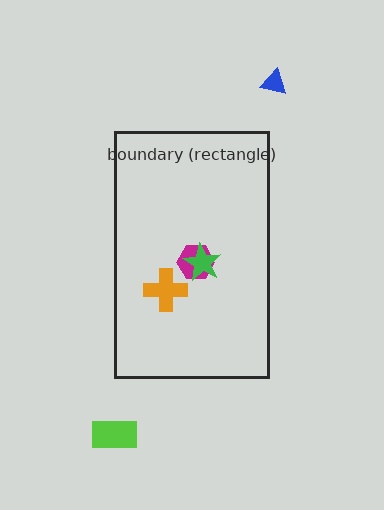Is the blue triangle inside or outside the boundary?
Outside.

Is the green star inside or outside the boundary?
Inside.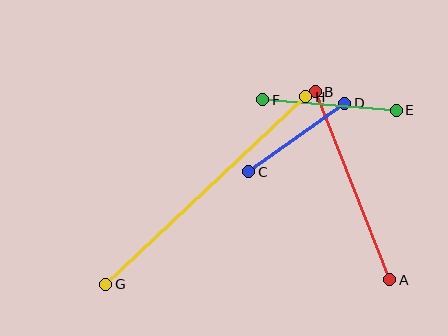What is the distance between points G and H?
The distance is approximately 274 pixels.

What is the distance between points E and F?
The distance is approximately 134 pixels.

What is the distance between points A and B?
The distance is approximately 203 pixels.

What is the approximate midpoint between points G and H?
The midpoint is at approximately (206, 191) pixels.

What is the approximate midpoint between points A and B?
The midpoint is at approximately (352, 186) pixels.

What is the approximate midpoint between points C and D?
The midpoint is at approximately (297, 138) pixels.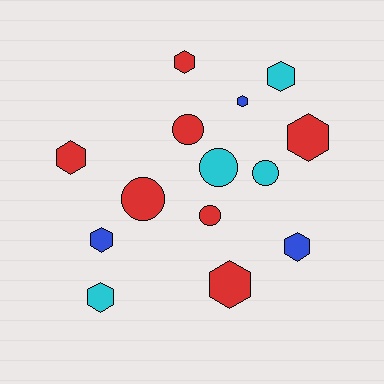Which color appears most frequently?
Red, with 7 objects.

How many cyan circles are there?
There are 2 cyan circles.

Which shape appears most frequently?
Hexagon, with 9 objects.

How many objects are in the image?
There are 14 objects.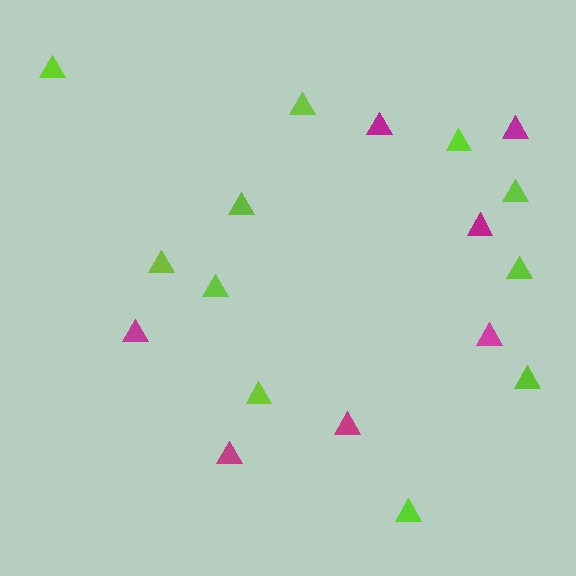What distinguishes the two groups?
There are 2 groups: one group of lime triangles (11) and one group of magenta triangles (7).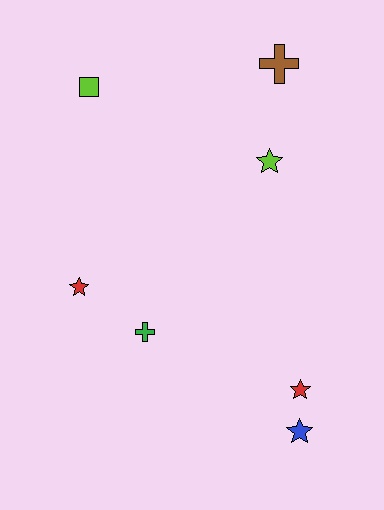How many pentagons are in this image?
There are no pentagons.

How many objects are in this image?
There are 7 objects.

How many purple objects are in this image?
There are no purple objects.